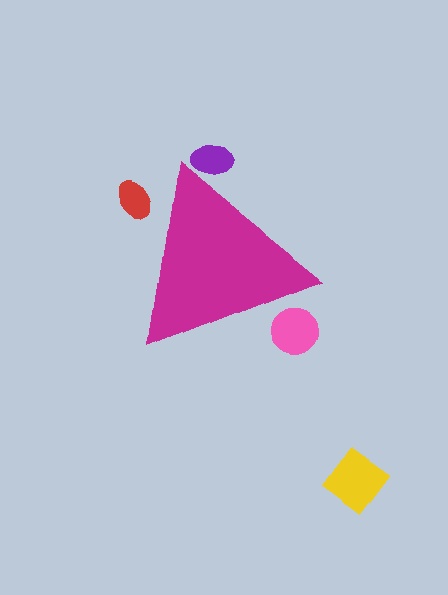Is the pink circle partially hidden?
Yes, the pink circle is partially hidden behind the magenta triangle.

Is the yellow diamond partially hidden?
No, the yellow diamond is fully visible.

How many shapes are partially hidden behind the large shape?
3 shapes are partially hidden.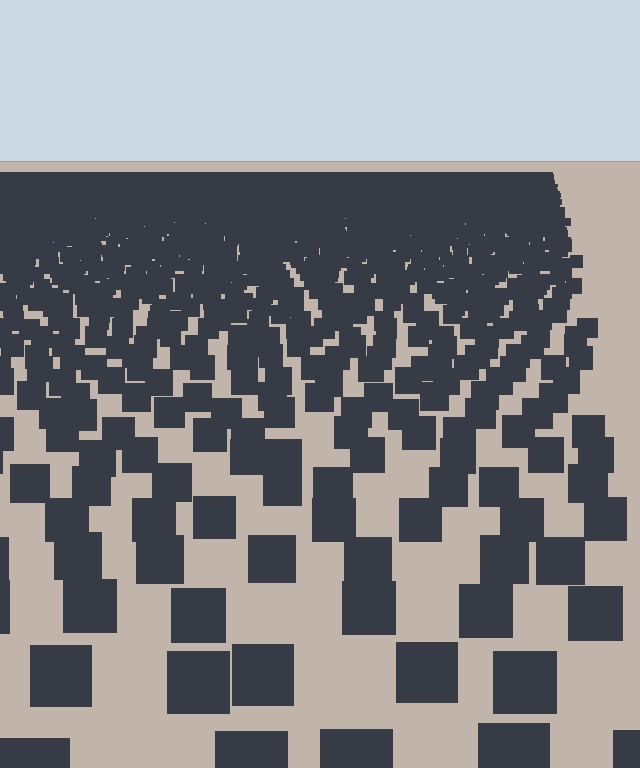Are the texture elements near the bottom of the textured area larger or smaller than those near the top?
Larger. Near the bottom, elements are closer to the viewer and appear at a bigger on-screen size.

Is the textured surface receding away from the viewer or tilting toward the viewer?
The surface is receding away from the viewer. Texture elements get smaller and denser toward the top.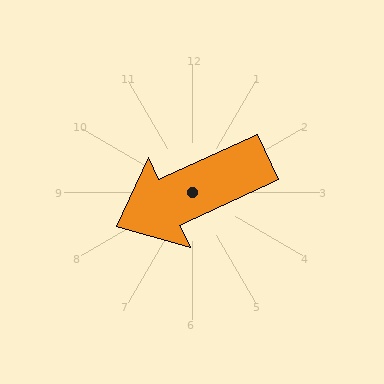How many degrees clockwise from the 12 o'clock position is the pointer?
Approximately 245 degrees.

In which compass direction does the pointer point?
Southwest.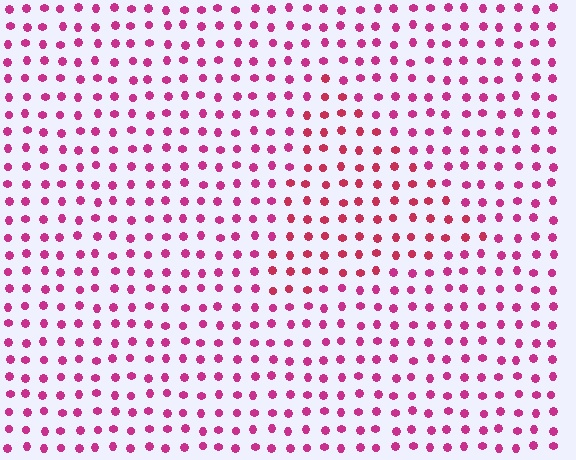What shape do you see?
I see a triangle.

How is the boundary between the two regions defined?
The boundary is defined purely by a slight shift in hue (about 21 degrees). Spacing, size, and orientation are identical on both sides.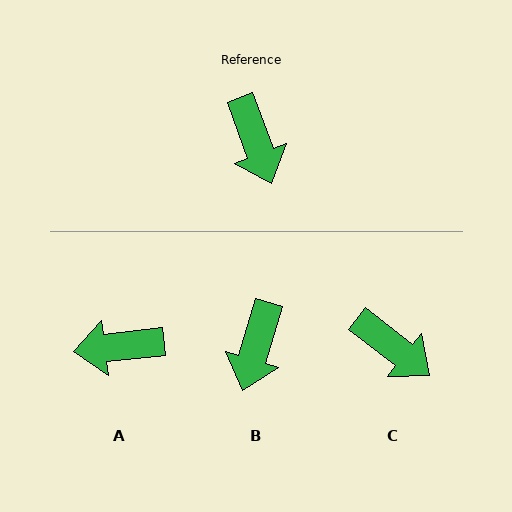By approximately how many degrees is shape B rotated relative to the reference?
Approximately 37 degrees clockwise.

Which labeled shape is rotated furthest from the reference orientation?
A, about 104 degrees away.